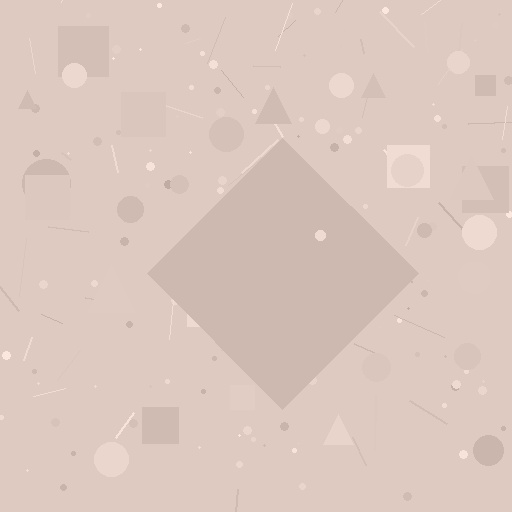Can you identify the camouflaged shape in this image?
The camouflaged shape is a diamond.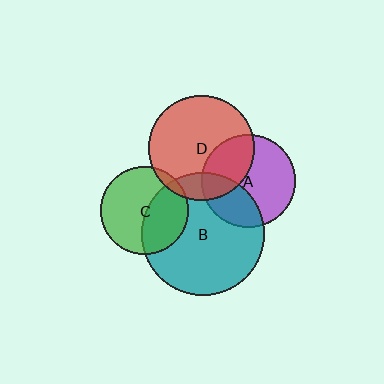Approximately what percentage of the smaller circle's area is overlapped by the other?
Approximately 40%.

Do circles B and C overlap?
Yes.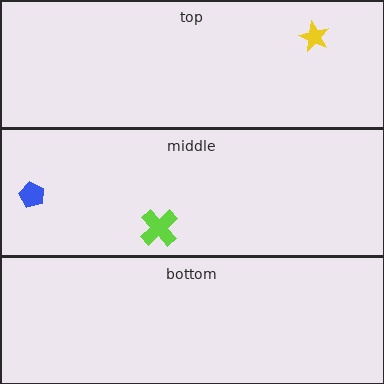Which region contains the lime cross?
The middle region.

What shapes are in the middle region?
The blue pentagon, the lime cross.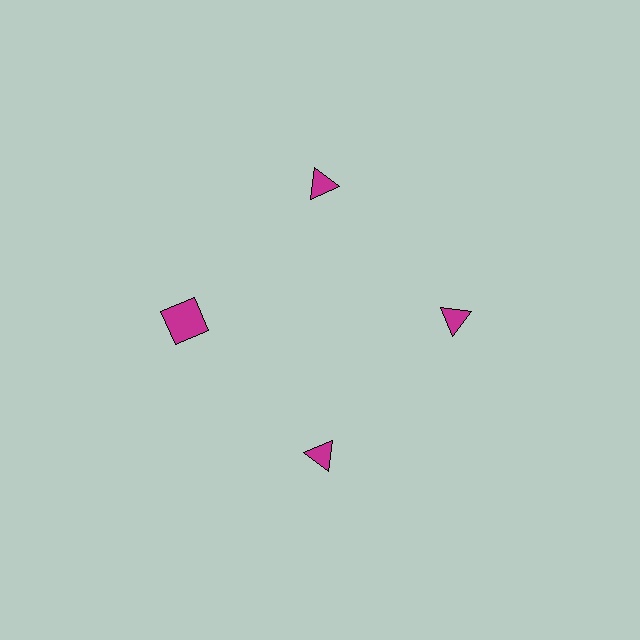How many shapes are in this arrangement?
There are 4 shapes arranged in a ring pattern.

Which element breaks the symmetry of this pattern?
The magenta square at roughly the 9 o'clock position breaks the symmetry. All other shapes are magenta triangles.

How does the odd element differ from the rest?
It has a different shape: square instead of triangle.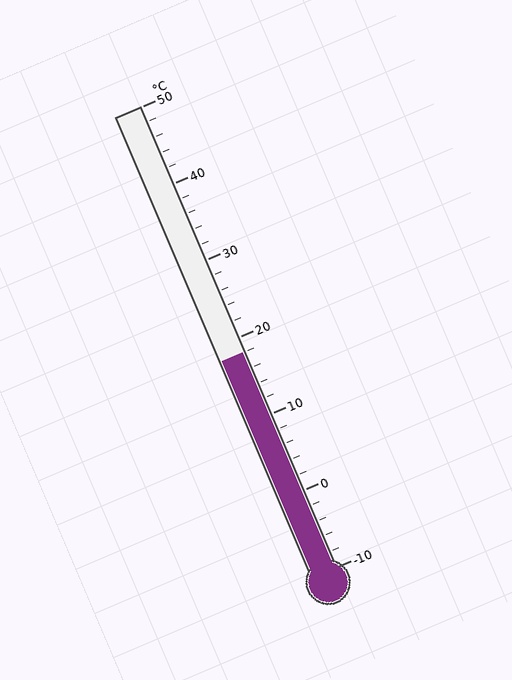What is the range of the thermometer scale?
The thermometer scale ranges from -10°C to 50°C.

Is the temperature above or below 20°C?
The temperature is below 20°C.